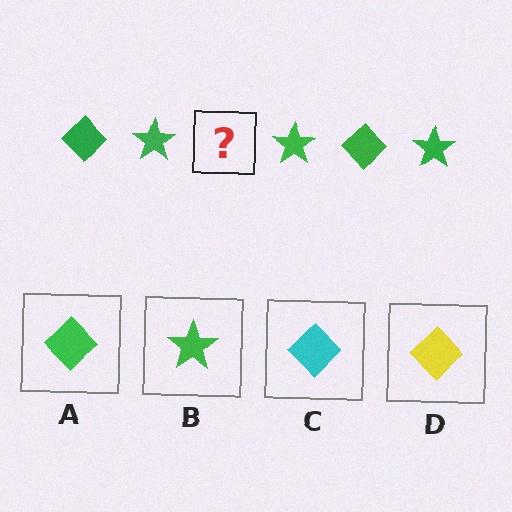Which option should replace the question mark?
Option A.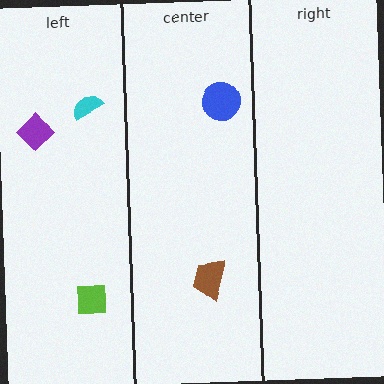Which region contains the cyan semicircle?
The left region.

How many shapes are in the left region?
3.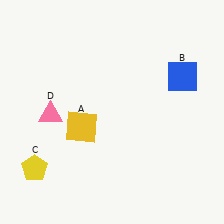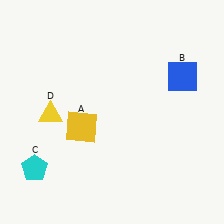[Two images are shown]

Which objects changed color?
C changed from yellow to cyan. D changed from pink to yellow.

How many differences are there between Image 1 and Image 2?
There are 2 differences between the two images.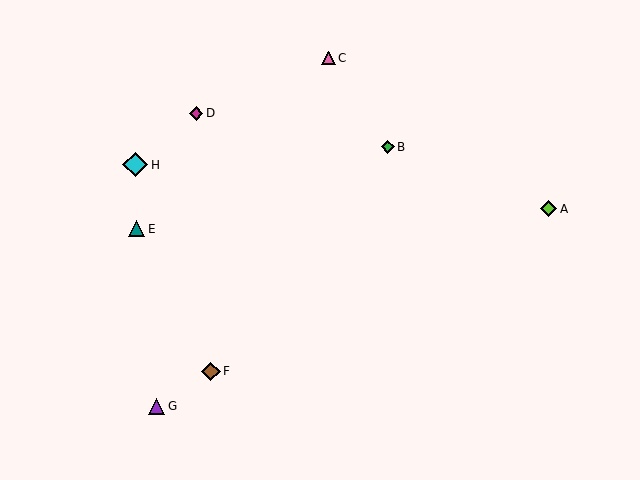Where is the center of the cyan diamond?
The center of the cyan diamond is at (135, 165).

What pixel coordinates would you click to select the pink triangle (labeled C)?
Click at (328, 58) to select the pink triangle C.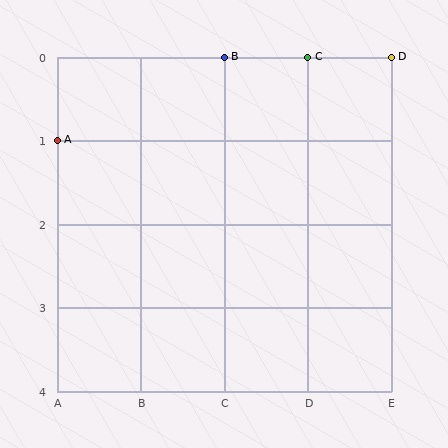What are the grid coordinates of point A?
Point A is at grid coordinates (A, 1).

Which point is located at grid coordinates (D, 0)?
Point C is at (D, 0).